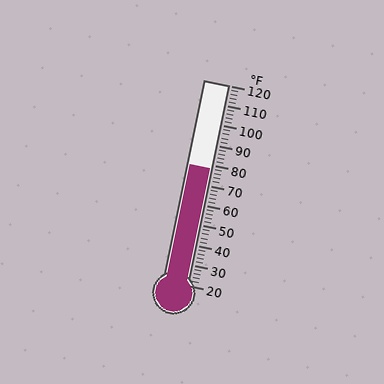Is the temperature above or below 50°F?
The temperature is above 50°F.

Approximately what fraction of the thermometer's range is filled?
The thermometer is filled to approximately 60% of its range.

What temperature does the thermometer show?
The thermometer shows approximately 78°F.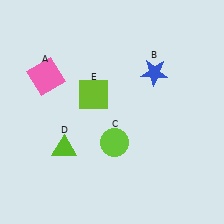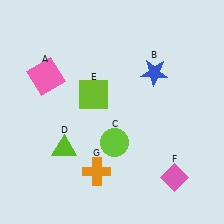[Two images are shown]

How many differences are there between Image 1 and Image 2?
There are 2 differences between the two images.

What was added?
A pink diamond (F), an orange cross (G) were added in Image 2.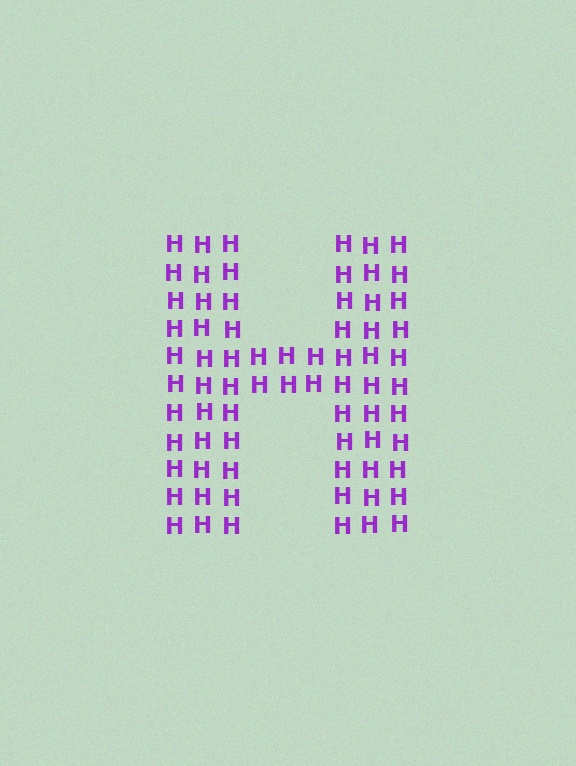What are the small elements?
The small elements are letter H's.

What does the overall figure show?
The overall figure shows the letter H.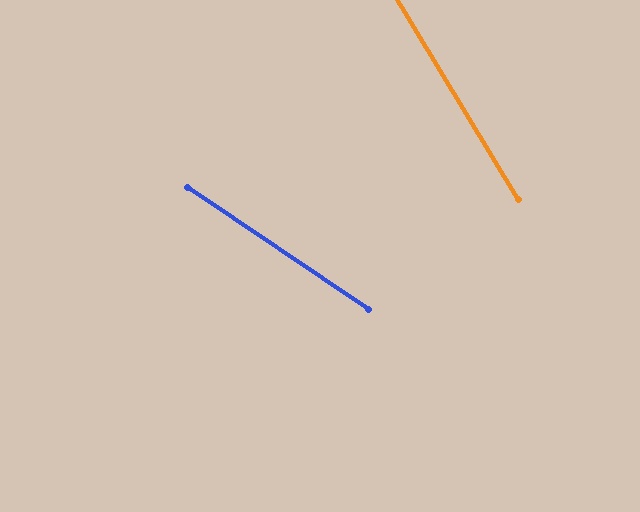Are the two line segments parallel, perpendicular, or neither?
Neither parallel nor perpendicular — they differ by about 25°.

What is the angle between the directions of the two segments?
Approximately 25 degrees.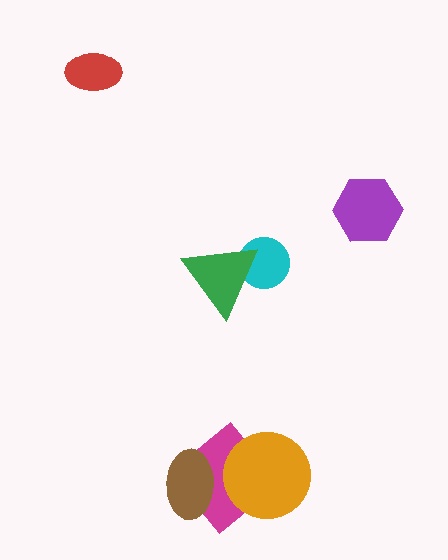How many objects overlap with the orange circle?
1 object overlaps with the orange circle.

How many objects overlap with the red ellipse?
0 objects overlap with the red ellipse.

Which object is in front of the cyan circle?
The green triangle is in front of the cyan circle.